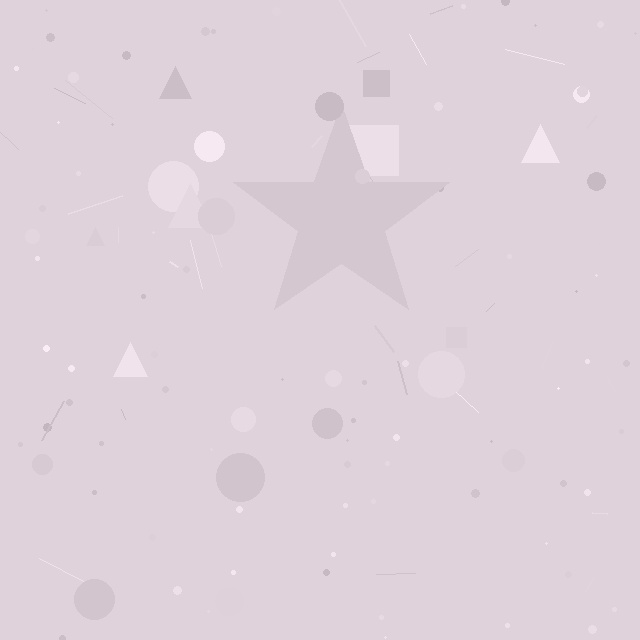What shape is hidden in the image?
A star is hidden in the image.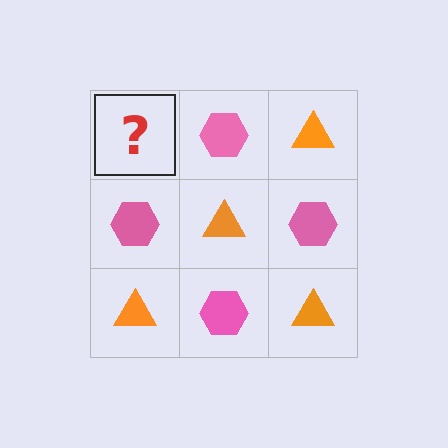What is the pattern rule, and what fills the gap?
The rule is that it alternates orange triangle and pink hexagon in a checkerboard pattern. The gap should be filled with an orange triangle.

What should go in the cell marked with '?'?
The missing cell should contain an orange triangle.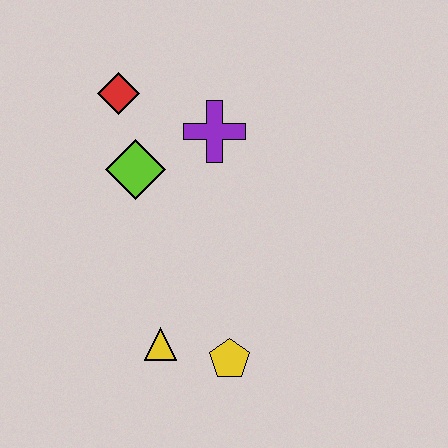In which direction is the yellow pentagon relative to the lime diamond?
The yellow pentagon is below the lime diamond.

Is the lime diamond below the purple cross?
Yes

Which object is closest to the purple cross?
The lime diamond is closest to the purple cross.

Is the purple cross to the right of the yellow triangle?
Yes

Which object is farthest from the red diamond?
The yellow pentagon is farthest from the red diamond.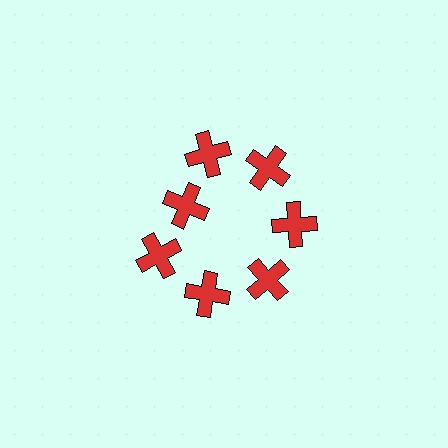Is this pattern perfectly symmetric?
No. The 7 red crosses are arranged in a ring, but one element near the 10 o'clock position is pulled inward toward the center, breaking the 7-fold rotational symmetry.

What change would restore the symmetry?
The symmetry would be restored by moving it outward, back onto the ring so that all 7 crosses sit at equal angles and equal distance from the center.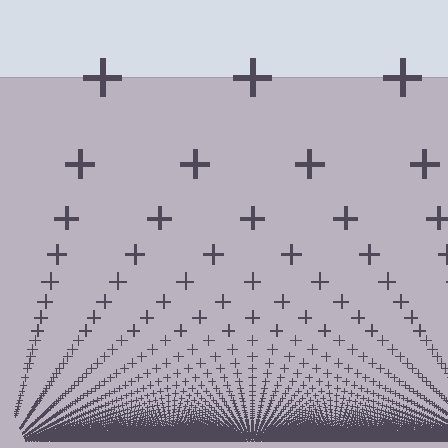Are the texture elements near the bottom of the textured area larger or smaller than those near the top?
Smaller. The gradient is inverted — elements near the bottom are smaller and denser.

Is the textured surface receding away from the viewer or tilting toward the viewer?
The surface appears to tilt toward the viewer. Texture elements get larger and sparser toward the top.